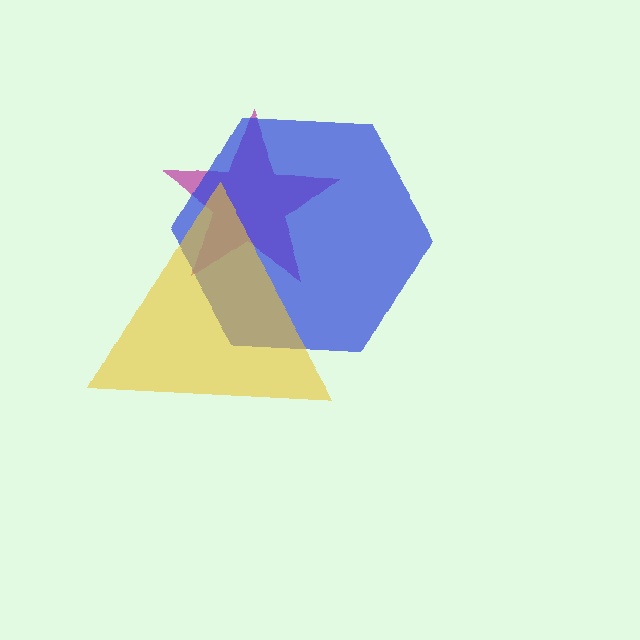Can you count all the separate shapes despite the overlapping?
Yes, there are 3 separate shapes.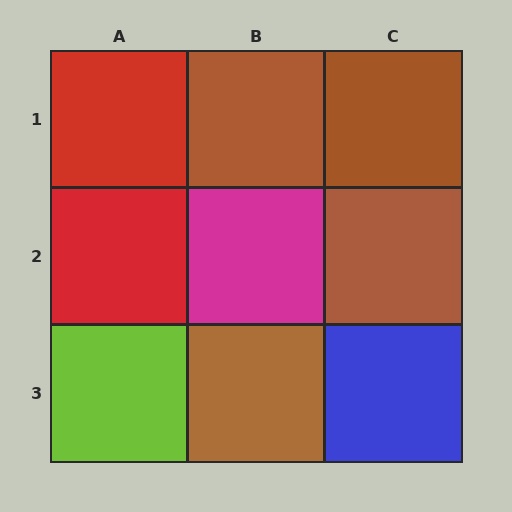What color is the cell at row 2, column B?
Magenta.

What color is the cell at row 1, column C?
Brown.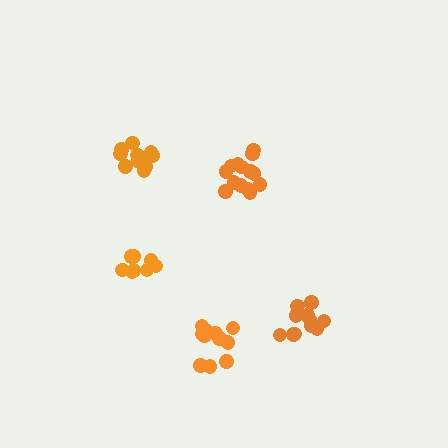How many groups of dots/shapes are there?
There are 5 groups.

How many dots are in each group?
Group 1: 8 dots, Group 2: 12 dots, Group 3: 11 dots, Group 4: 14 dots, Group 5: 12 dots (57 total).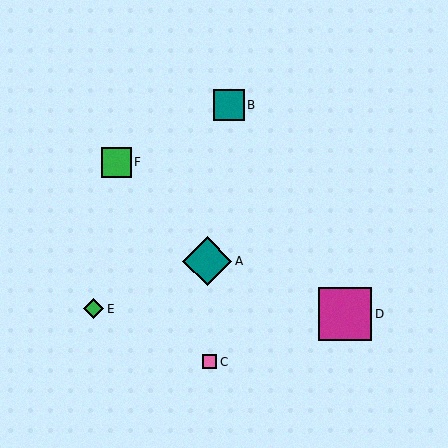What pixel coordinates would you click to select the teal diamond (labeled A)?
Click at (207, 261) to select the teal diamond A.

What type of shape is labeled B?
Shape B is a teal square.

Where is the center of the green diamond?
The center of the green diamond is at (94, 309).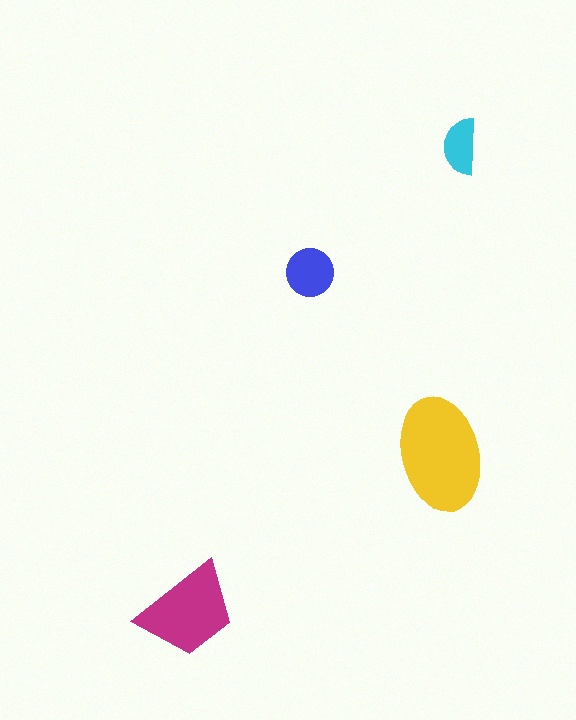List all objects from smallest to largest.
The cyan semicircle, the blue circle, the magenta trapezoid, the yellow ellipse.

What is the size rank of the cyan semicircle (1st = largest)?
4th.